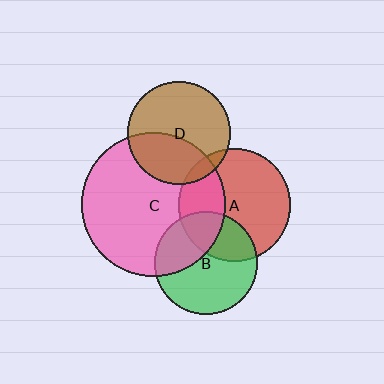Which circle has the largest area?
Circle C (pink).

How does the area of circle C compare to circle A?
Approximately 1.6 times.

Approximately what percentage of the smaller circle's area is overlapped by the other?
Approximately 30%.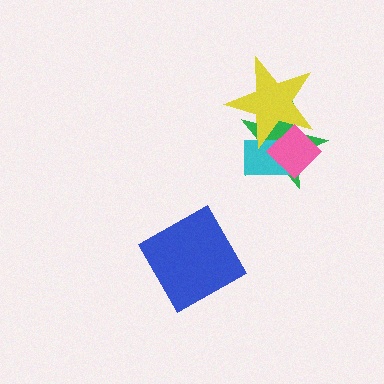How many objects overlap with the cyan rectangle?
3 objects overlap with the cyan rectangle.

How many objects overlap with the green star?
3 objects overlap with the green star.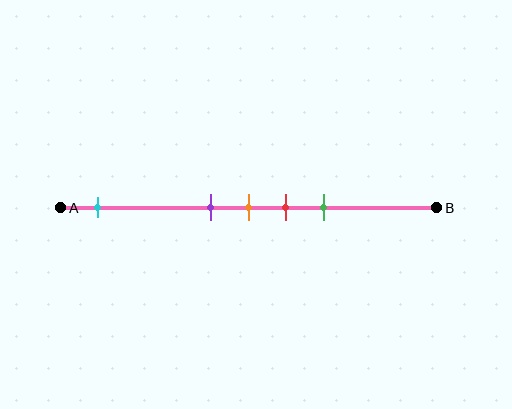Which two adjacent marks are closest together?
The purple and orange marks are the closest adjacent pair.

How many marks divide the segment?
There are 5 marks dividing the segment.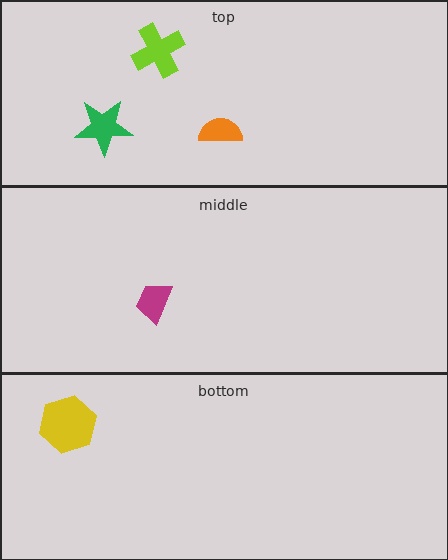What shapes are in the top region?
The orange semicircle, the lime cross, the green star.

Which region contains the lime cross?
The top region.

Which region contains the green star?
The top region.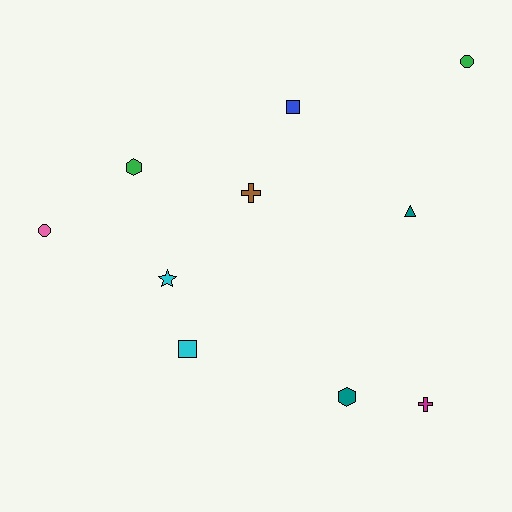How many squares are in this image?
There are 2 squares.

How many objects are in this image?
There are 10 objects.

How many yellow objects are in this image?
There are no yellow objects.